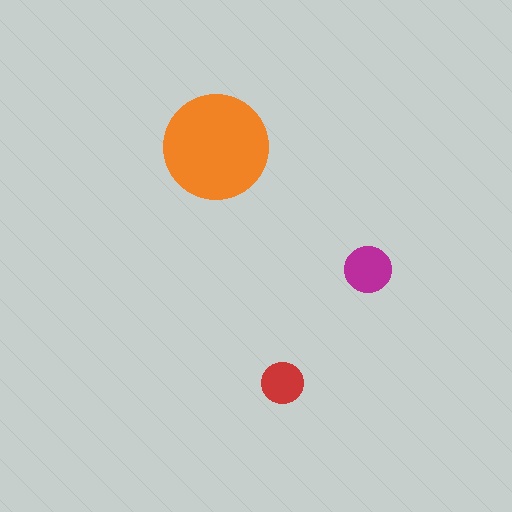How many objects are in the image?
There are 3 objects in the image.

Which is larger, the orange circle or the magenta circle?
The orange one.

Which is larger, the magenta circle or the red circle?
The magenta one.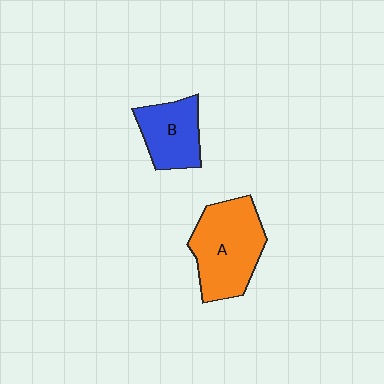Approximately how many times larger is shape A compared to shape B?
Approximately 1.6 times.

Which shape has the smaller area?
Shape B (blue).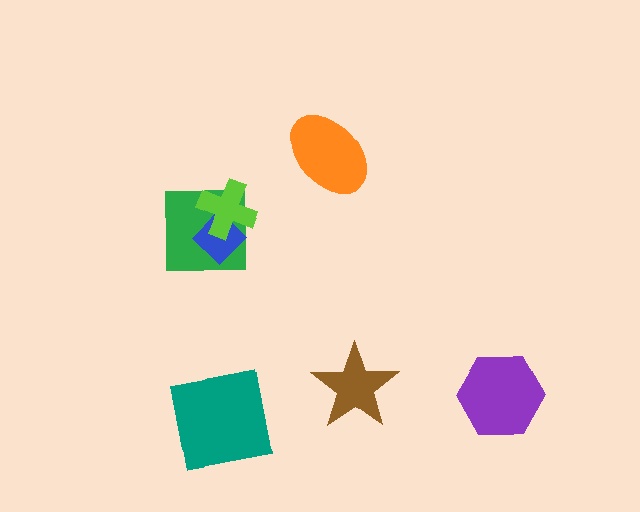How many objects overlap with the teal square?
0 objects overlap with the teal square.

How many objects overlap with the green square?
2 objects overlap with the green square.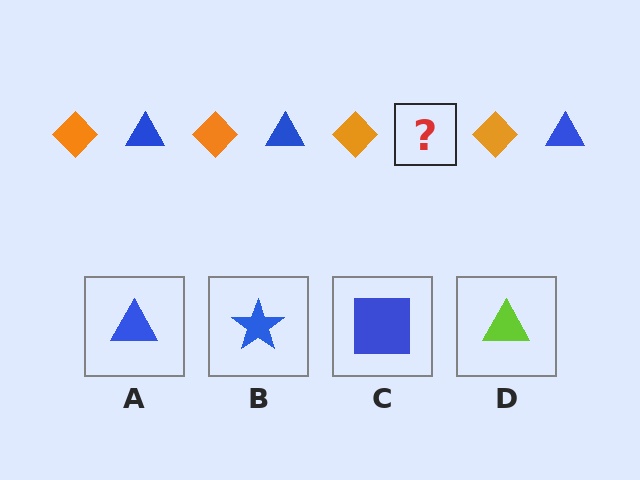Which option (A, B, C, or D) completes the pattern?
A.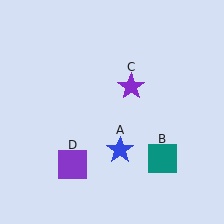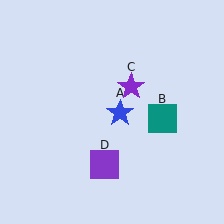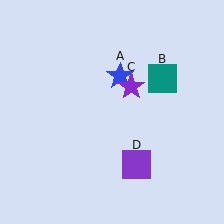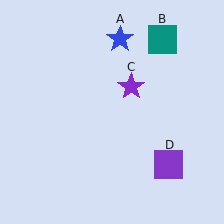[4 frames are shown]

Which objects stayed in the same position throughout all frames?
Purple star (object C) remained stationary.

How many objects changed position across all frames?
3 objects changed position: blue star (object A), teal square (object B), purple square (object D).